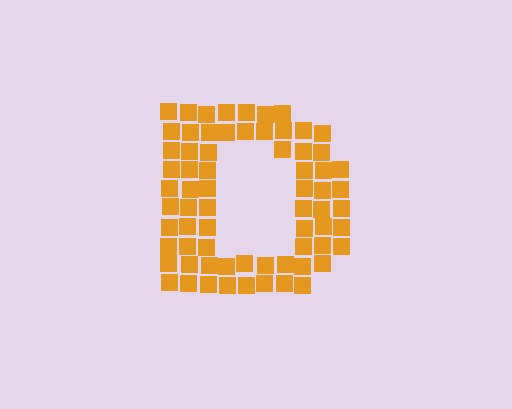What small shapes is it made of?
It is made of small squares.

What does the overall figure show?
The overall figure shows the letter D.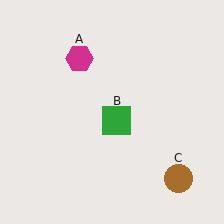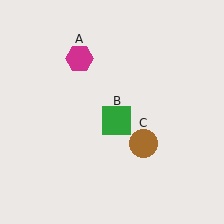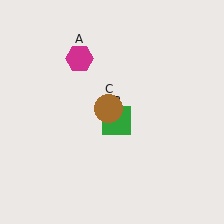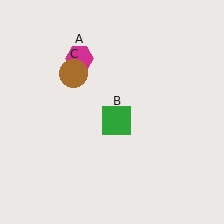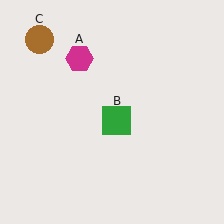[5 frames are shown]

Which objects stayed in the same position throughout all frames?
Magenta hexagon (object A) and green square (object B) remained stationary.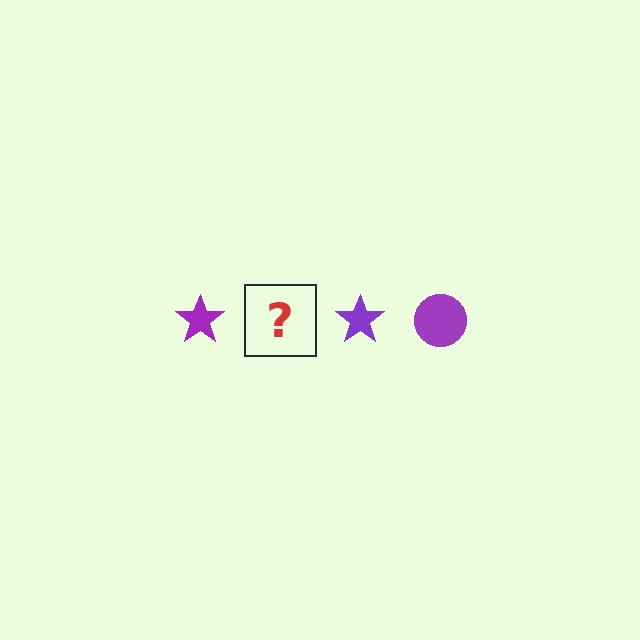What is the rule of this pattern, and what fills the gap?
The rule is that the pattern cycles through star, circle shapes in purple. The gap should be filled with a purple circle.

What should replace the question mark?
The question mark should be replaced with a purple circle.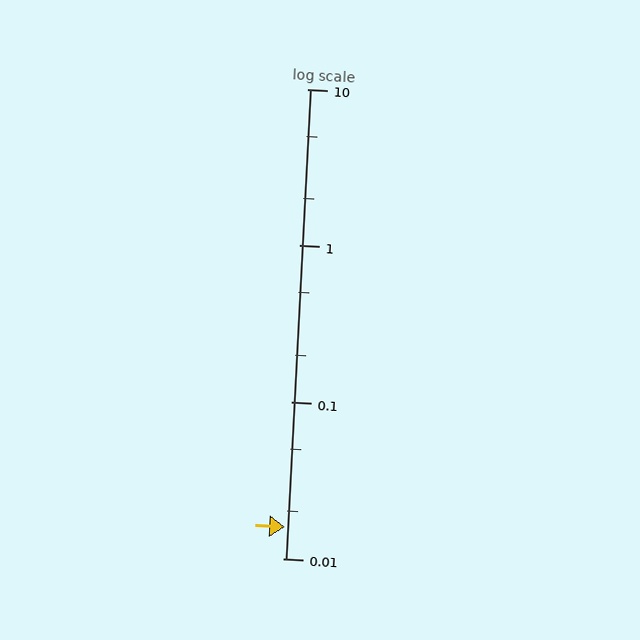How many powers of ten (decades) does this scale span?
The scale spans 3 decades, from 0.01 to 10.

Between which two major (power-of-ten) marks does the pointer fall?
The pointer is between 0.01 and 0.1.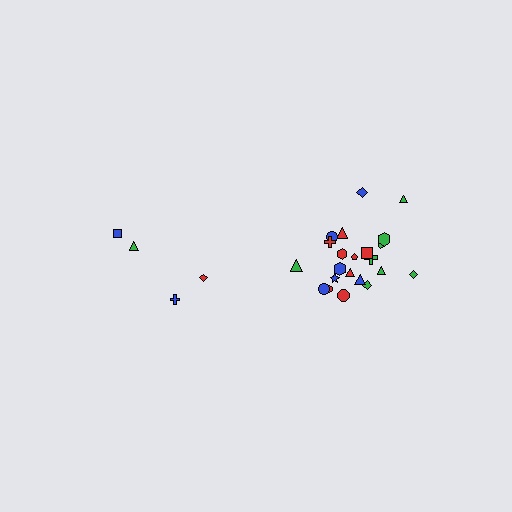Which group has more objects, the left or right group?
The right group.